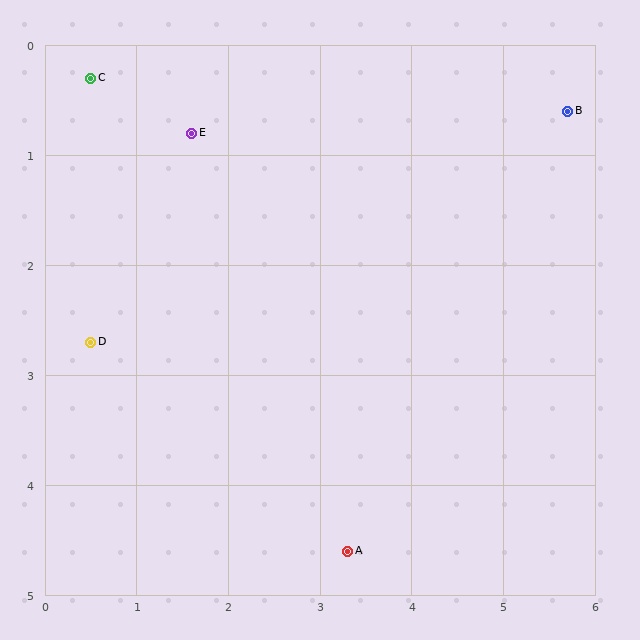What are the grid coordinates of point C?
Point C is at approximately (0.5, 0.3).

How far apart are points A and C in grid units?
Points A and C are about 5.1 grid units apart.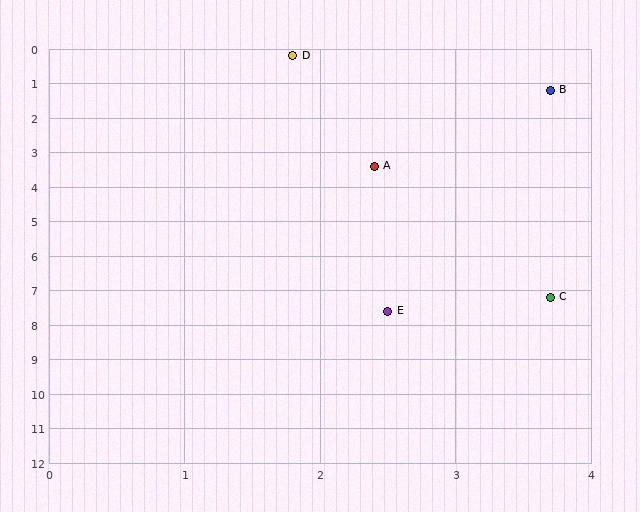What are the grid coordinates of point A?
Point A is at approximately (2.4, 3.4).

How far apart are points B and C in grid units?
Points B and C are about 6.0 grid units apart.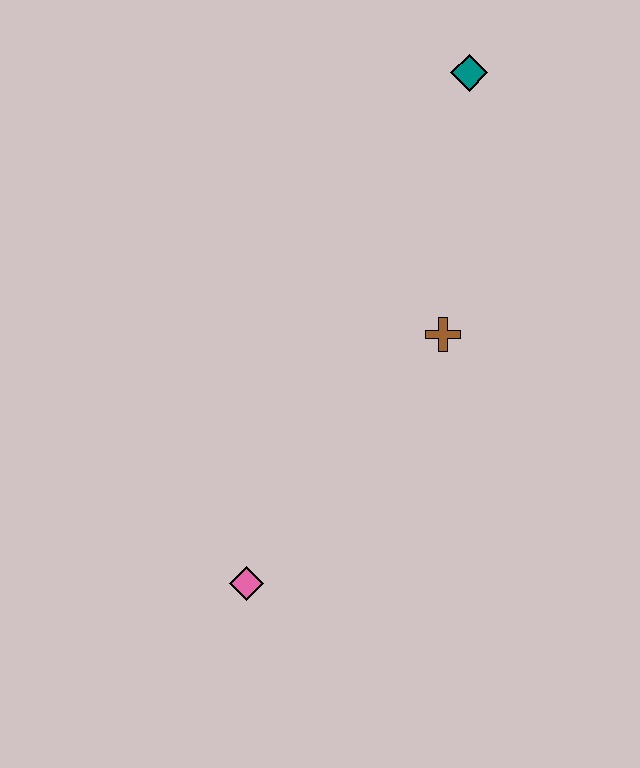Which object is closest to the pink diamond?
The brown cross is closest to the pink diamond.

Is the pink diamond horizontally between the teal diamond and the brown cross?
No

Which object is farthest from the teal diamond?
The pink diamond is farthest from the teal diamond.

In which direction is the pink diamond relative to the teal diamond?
The pink diamond is below the teal diamond.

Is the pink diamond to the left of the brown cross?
Yes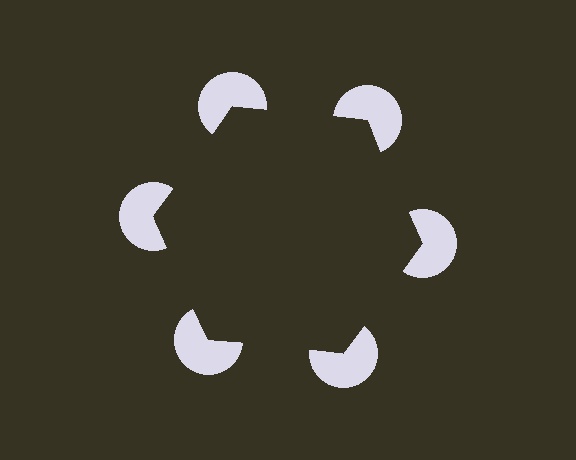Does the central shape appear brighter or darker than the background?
It typically appears slightly darker than the background, even though no actual brightness change is drawn.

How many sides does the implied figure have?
6 sides.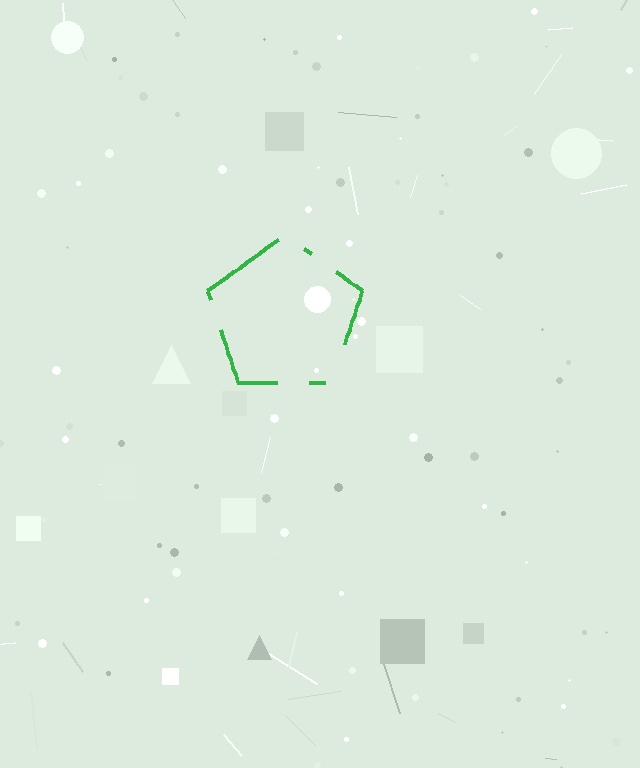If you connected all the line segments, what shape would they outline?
They would outline a pentagon.